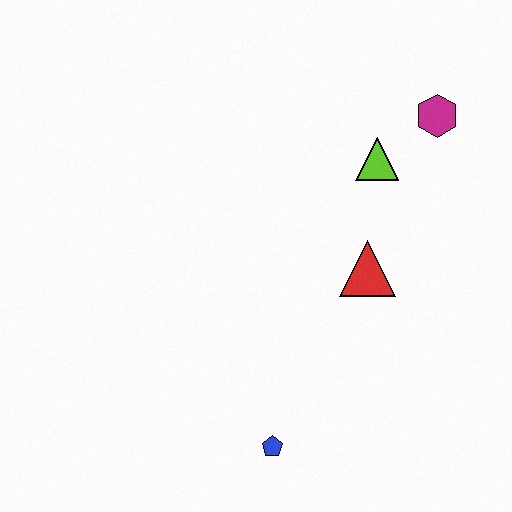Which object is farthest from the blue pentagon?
The magenta hexagon is farthest from the blue pentagon.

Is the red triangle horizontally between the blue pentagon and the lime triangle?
Yes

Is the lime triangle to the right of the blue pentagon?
Yes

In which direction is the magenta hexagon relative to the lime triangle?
The magenta hexagon is to the right of the lime triangle.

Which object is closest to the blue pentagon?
The red triangle is closest to the blue pentagon.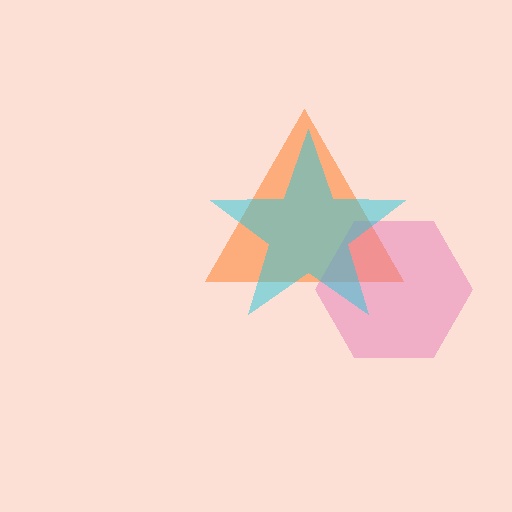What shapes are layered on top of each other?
The layered shapes are: an orange triangle, a pink hexagon, a cyan star.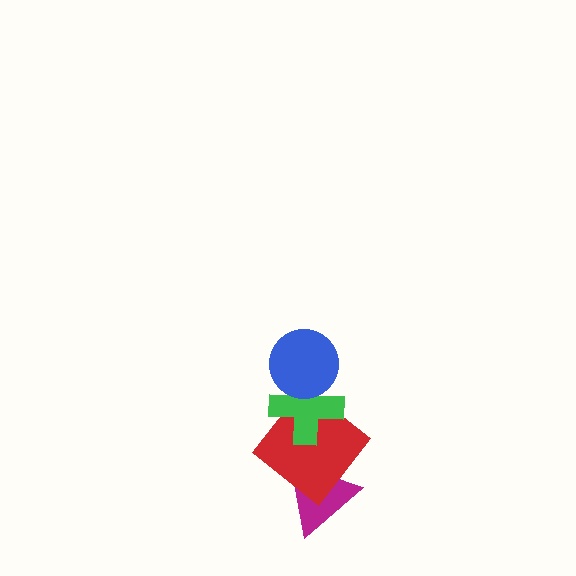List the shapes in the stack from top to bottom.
From top to bottom: the blue circle, the green cross, the red diamond, the magenta triangle.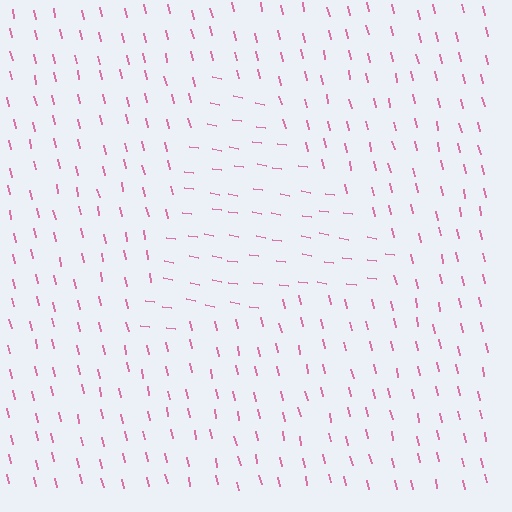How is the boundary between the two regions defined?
The boundary is defined purely by a change in line orientation (approximately 69 degrees difference). All lines are the same color and thickness.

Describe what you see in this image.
The image is filled with small pink line segments. A triangle region in the image has lines oriented differently from the surrounding lines, creating a visible texture boundary.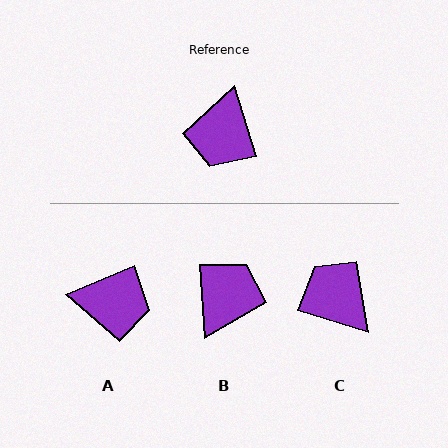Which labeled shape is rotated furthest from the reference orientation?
B, about 168 degrees away.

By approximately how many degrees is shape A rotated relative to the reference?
Approximately 97 degrees counter-clockwise.